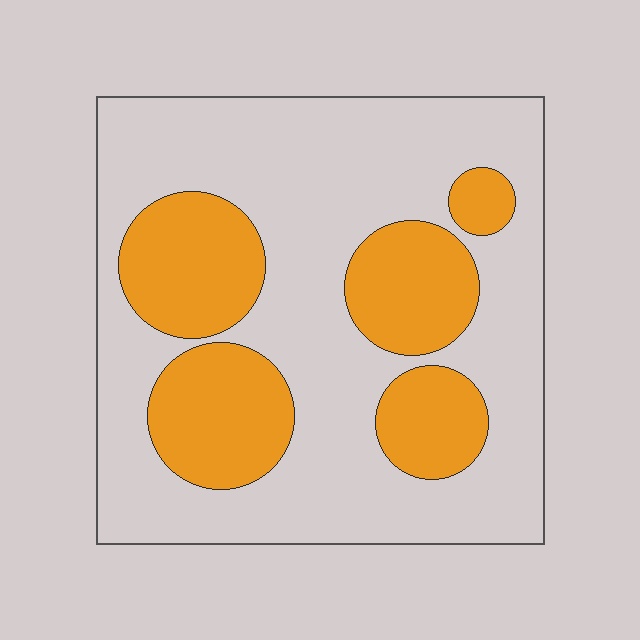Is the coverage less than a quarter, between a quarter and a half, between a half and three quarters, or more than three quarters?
Between a quarter and a half.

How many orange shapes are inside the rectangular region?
5.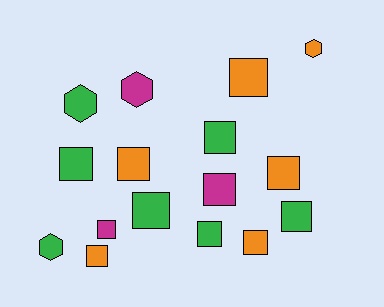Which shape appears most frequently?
Square, with 12 objects.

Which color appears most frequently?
Green, with 7 objects.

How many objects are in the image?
There are 16 objects.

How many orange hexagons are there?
There is 1 orange hexagon.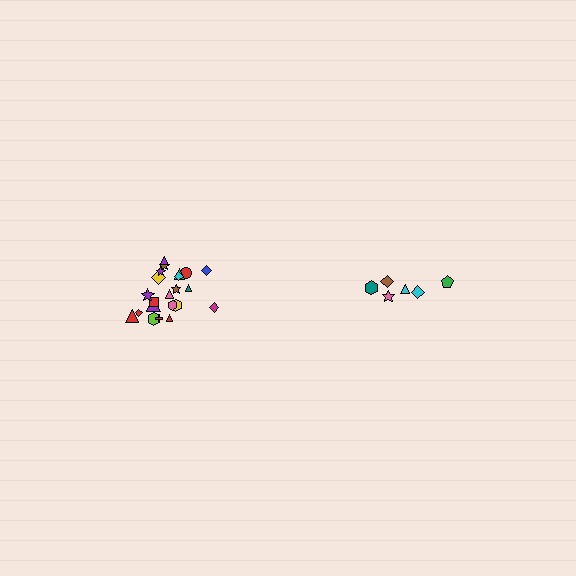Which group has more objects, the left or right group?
The left group.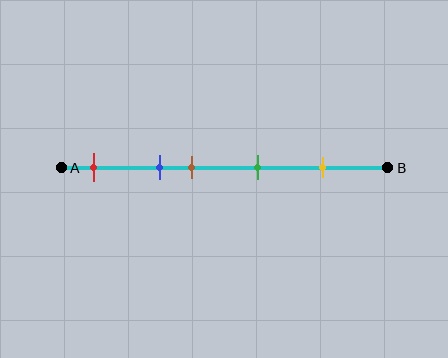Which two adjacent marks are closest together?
The blue and brown marks are the closest adjacent pair.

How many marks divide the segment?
There are 5 marks dividing the segment.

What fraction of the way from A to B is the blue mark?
The blue mark is approximately 30% (0.3) of the way from A to B.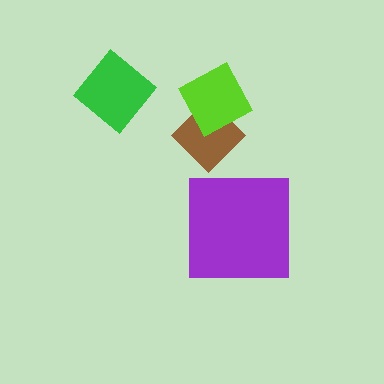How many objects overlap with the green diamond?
0 objects overlap with the green diamond.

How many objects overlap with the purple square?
0 objects overlap with the purple square.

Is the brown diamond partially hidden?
Yes, it is partially covered by another shape.